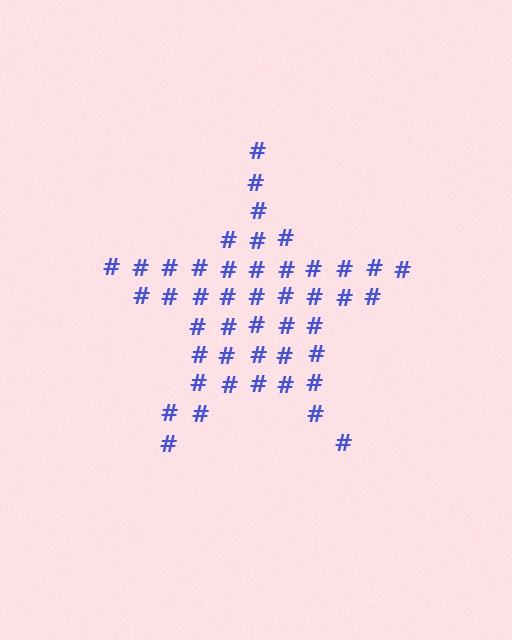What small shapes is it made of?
It is made of small hash symbols.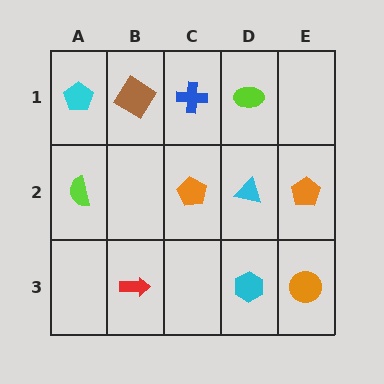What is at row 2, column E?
An orange pentagon.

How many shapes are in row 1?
4 shapes.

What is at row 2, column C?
An orange pentagon.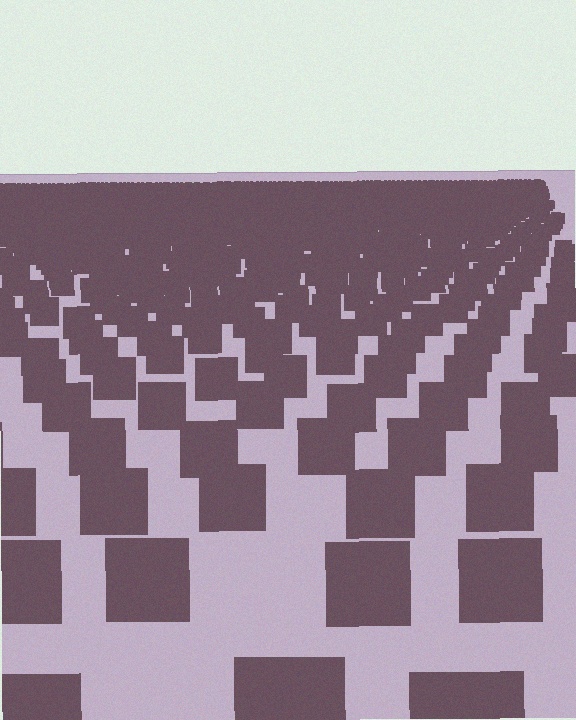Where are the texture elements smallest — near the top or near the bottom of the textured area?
Near the top.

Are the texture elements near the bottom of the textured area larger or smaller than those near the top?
Larger. Near the bottom, elements are closer to the viewer and appear at a bigger on-screen size.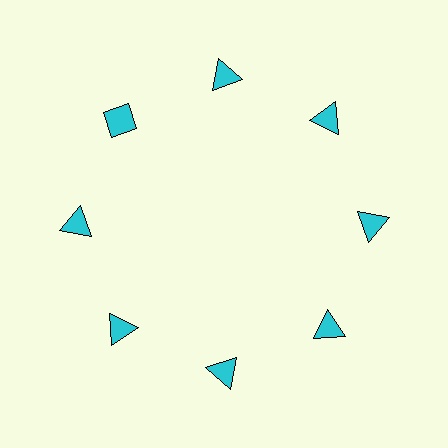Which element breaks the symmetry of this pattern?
The cyan diamond at roughly the 10 o'clock position breaks the symmetry. All other shapes are cyan triangles.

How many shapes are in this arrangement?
There are 8 shapes arranged in a ring pattern.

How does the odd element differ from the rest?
It has a different shape: diamond instead of triangle.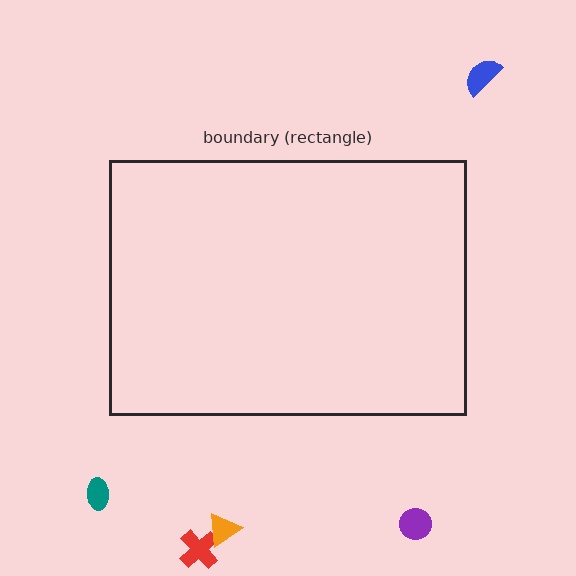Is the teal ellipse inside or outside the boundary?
Outside.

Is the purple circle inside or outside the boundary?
Outside.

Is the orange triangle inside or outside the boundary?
Outside.